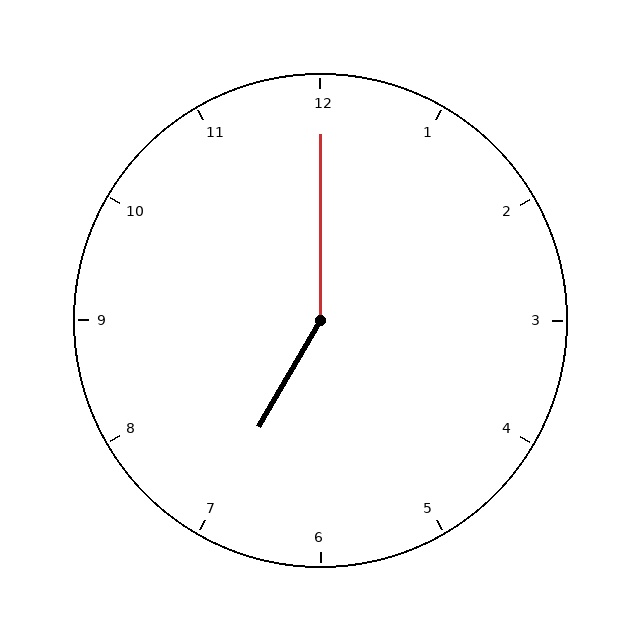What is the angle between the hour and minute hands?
Approximately 150 degrees.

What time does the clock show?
7:00.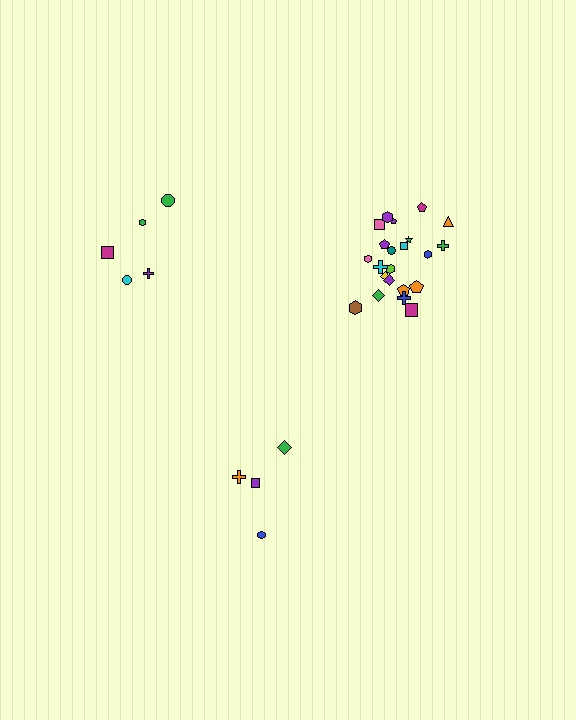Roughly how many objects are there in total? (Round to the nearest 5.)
Roughly 30 objects in total.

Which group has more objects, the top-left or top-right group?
The top-right group.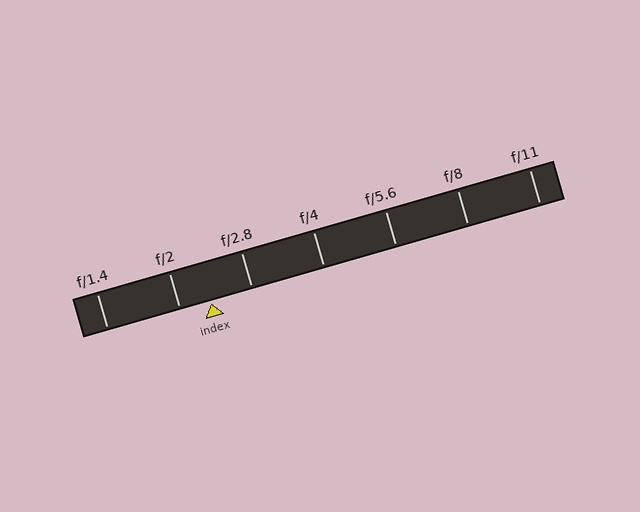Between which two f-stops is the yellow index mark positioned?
The index mark is between f/2 and f/2.8.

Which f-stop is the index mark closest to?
The index mark is closest to f/2.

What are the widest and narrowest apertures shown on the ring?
The widest aperture shown is f/1.4 and the narrowest is f/11.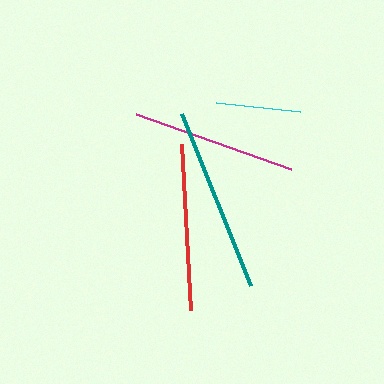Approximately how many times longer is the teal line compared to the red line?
The teal line is approximately 1.1 times the length of the red line.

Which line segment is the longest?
The teal line is the longest at approximately 185 pixels.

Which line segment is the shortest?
The cyan line is the shortest at approximately 84 pixels.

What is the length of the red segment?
The red segment is approximately 166 pixels long.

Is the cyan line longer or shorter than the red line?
The red line is longer than the cyan line.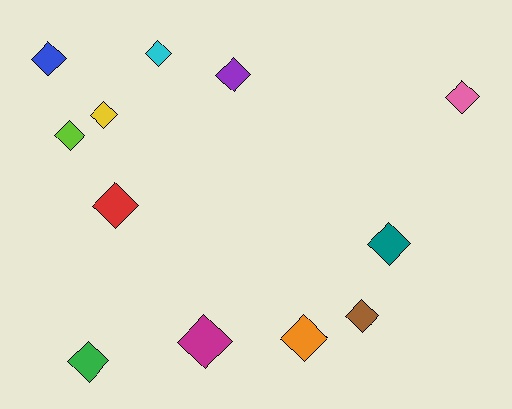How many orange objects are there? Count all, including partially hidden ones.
There is 1 orange object.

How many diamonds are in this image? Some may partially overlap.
There are 12 diamonds.